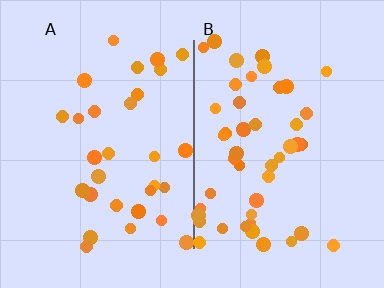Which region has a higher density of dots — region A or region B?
B (the right).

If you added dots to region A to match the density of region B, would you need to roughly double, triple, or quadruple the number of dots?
Approximately double.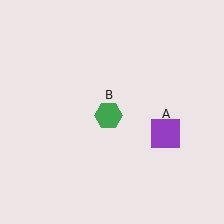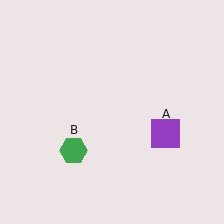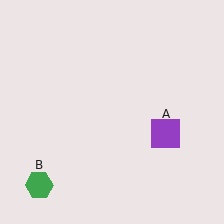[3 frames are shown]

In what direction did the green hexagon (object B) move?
The green hexagon (object B) moved down and to the left.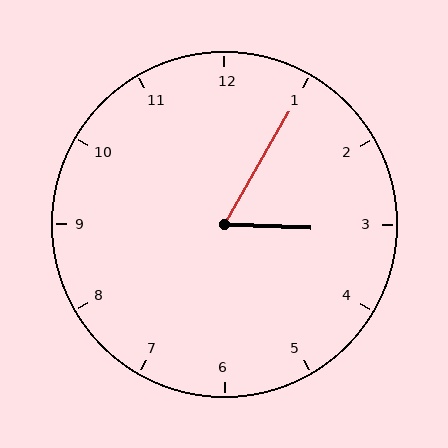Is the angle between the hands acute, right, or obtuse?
It is acute.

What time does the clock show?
3:05.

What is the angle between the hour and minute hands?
Approximately 62 degrees.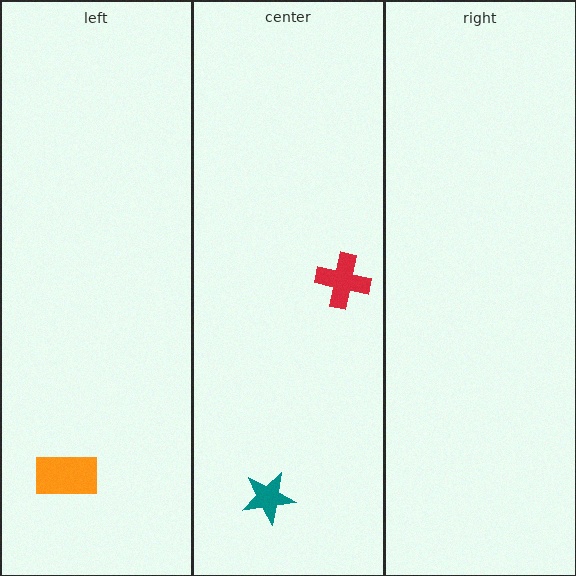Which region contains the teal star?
The center region.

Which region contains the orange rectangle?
The left region.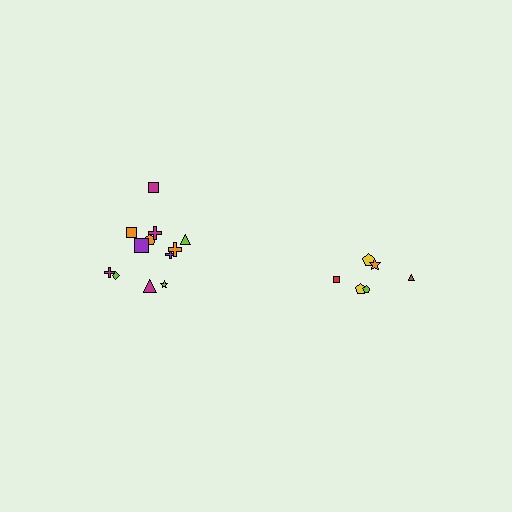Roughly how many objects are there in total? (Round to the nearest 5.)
Roughly 20 objects in total.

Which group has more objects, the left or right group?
The left group.